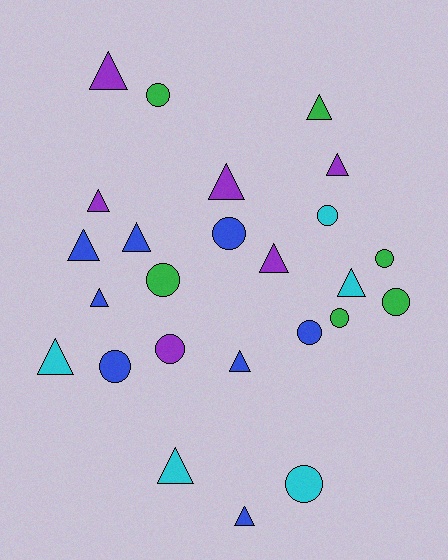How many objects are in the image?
There are 25 objects.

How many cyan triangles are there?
There are 3 cyan triangles.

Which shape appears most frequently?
Triangle, with 14 objects.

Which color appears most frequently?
Blue, with 8 objects.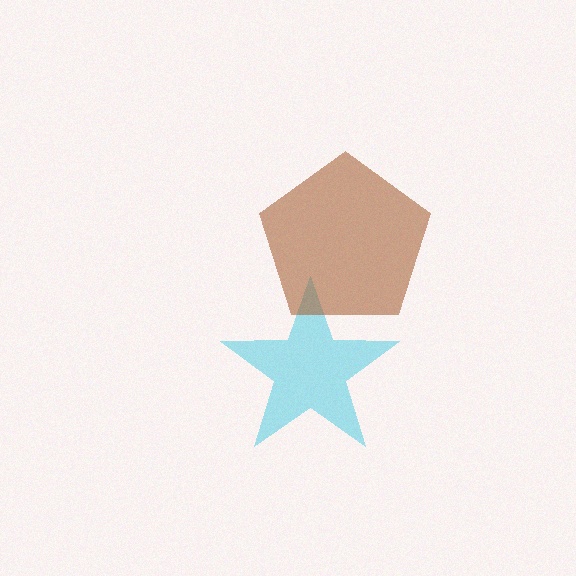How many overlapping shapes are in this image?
There are 2 overlapping shapes in the image.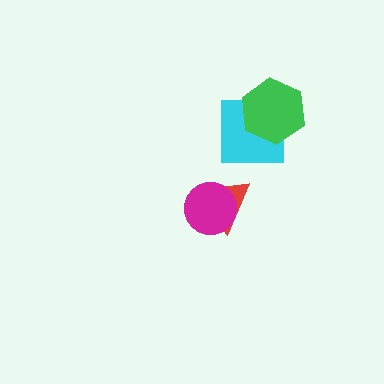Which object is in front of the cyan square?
The green hexagon is in front of the cyan square.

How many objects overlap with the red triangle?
1 object overlaps with the red triangle.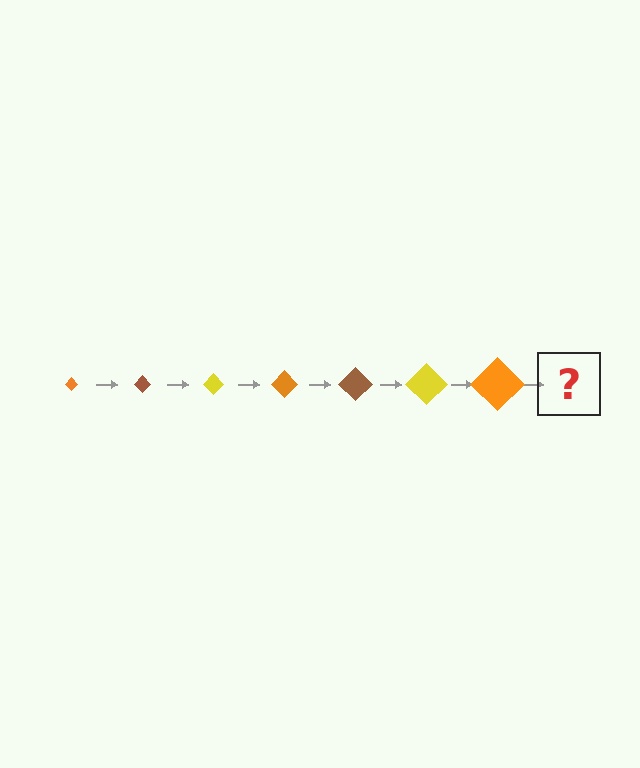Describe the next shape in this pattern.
It should be a brown diamond, larger than the previous one.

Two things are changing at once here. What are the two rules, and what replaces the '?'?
The two rules are that the diamond grows larger each step and the color cycles through orange, brown, and yellow. The '?' should be a brown diamond, larger than the previous one.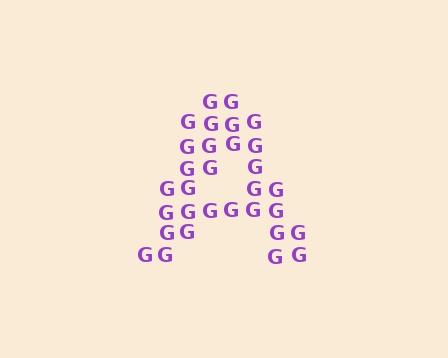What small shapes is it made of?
It is made of small letter G's.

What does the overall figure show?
The overall figure shows the letter A.